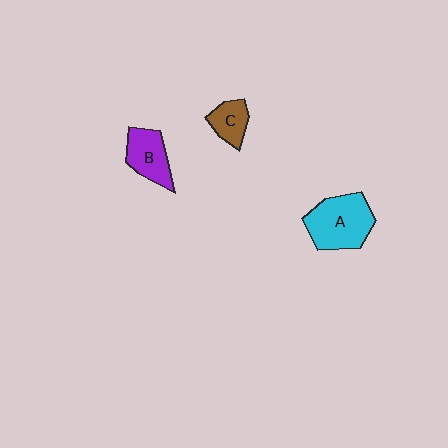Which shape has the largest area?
Shape A (cyan).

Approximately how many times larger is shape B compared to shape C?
Approximately 1.4 times.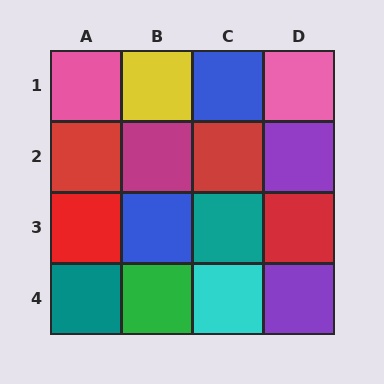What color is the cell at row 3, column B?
Blue.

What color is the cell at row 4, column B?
Green.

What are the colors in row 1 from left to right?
Pink, yellow, blue, pink.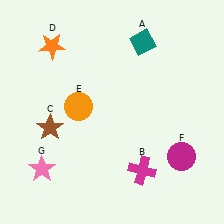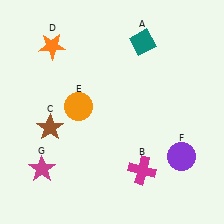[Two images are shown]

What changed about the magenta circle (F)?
In Image 1, F is magenta. In Image 2, it changed to purple.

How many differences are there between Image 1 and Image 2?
There are 2 differences between the two images.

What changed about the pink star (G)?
In Image 1, G is pink. In Image 2, it changed to magenta.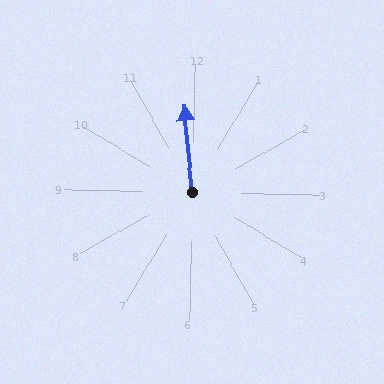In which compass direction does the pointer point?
North.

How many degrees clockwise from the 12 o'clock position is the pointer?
Approximately 353 degrees.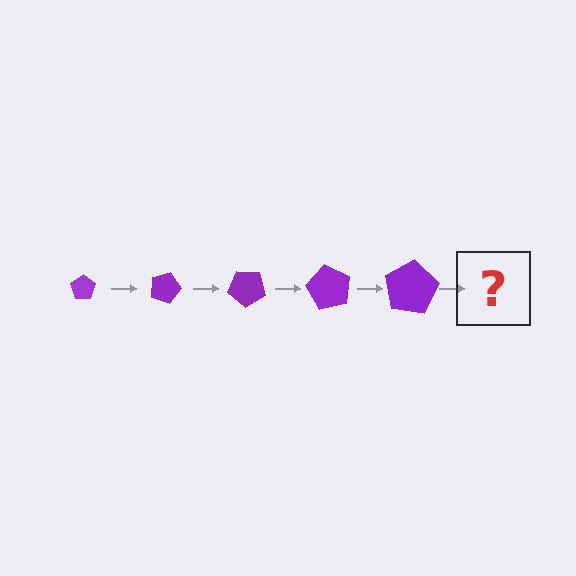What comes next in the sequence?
The next element should be a pentagon, larger than the previous one and rotated 100 degrees from the start.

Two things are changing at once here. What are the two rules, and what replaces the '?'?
The two rules are that the pentagon grows larger each step and it rotates 20 degrees each step. The '?' should be a pentagon, larger than the previous one and rotated 100 degrees from the start.